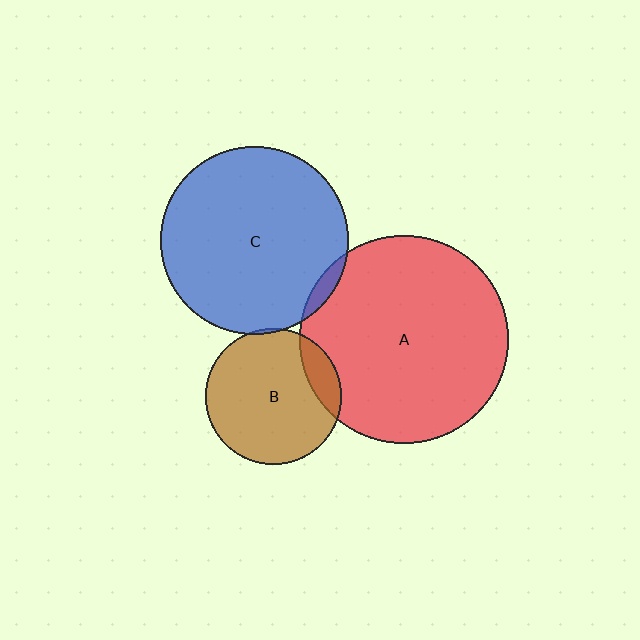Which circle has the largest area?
Circle A (red).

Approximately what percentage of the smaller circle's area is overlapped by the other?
Approximately 15%.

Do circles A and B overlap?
Yes.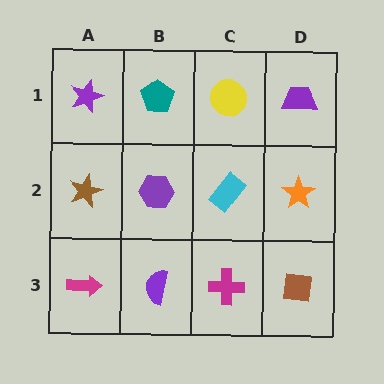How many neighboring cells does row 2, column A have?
3.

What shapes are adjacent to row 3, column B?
A purple hexagon (row 2, column B), a magenta arrow (row 3, column A), a magenta cross (row 3, column C).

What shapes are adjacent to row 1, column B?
A purple hexagon (row 2, column B), a purple star (row 1, column A), a yellow circle (row 1, column C).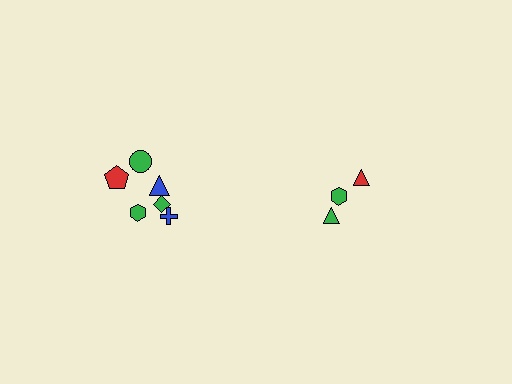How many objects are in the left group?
There are 6 objects.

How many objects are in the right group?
There are 3 objects.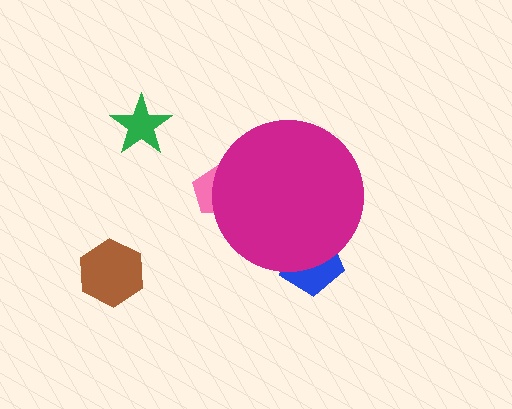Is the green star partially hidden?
No, the green star is fully visible.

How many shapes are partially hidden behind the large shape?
2 shapes are partially hidden.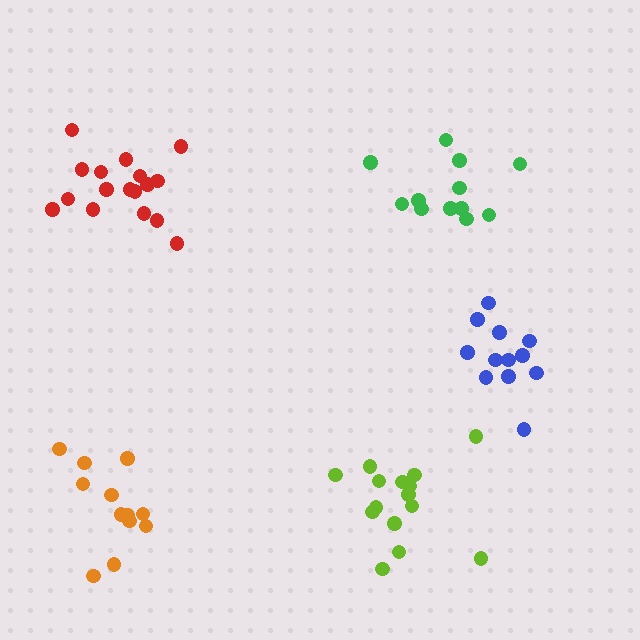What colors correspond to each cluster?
The clusters are colored: blue, lime, red, orange, green.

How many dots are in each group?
Group 1: 12 dots, Group 2: 15 dots, Group 3: 17 dots, Group 4: 12 dots, Group 5: 12 dots (68 total).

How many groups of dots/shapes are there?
There are 5 groups.